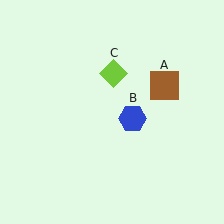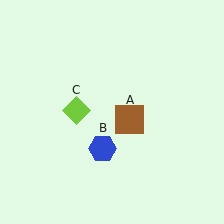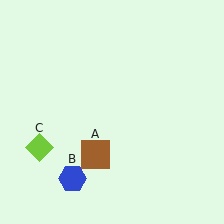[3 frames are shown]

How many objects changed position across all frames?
3 objects changed position: brown square (object A), blue hexagon (object B), lime diamond (object C).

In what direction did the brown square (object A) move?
The brown square (object A) moved down and to the left.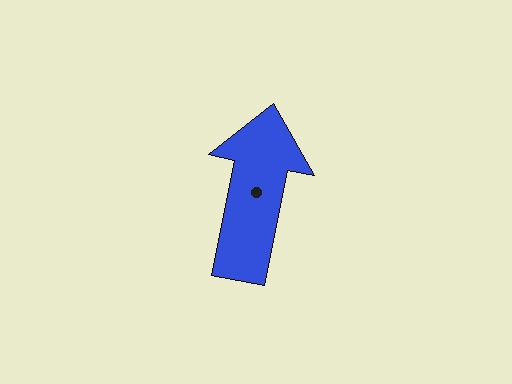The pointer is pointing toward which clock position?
Roughly 12 o'clock.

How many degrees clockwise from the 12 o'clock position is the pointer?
Approximately 11 degrees.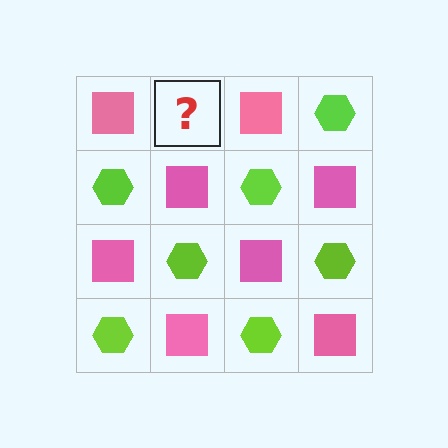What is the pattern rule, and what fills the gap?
The rule is that it alternates pink square and lime hexagon in a checkerboard pattern. The gap should be filled with a lime hexagon.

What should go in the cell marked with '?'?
The missing cell should contain a lime hexagon.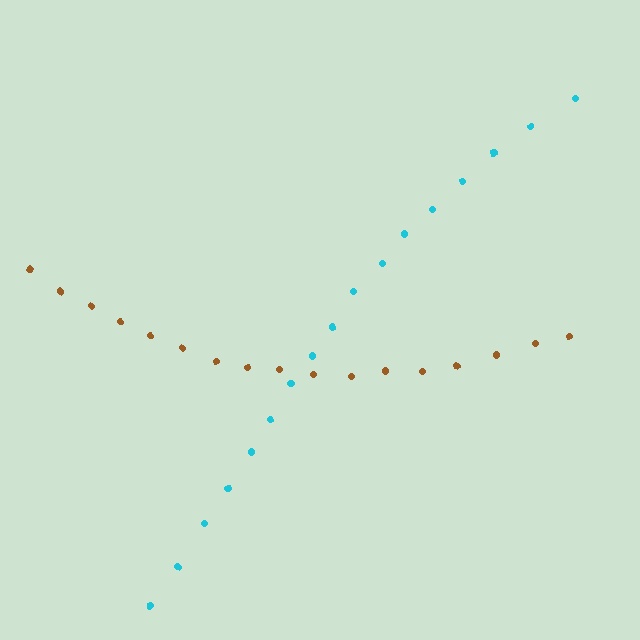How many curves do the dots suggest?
There are 2 distinct paths.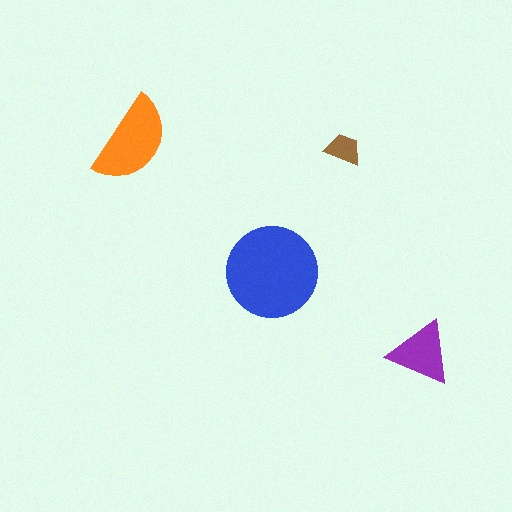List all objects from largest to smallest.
The blue circle, the orange semicircle, the purple triangle, the brown trapezoid.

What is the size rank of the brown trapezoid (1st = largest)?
4th.